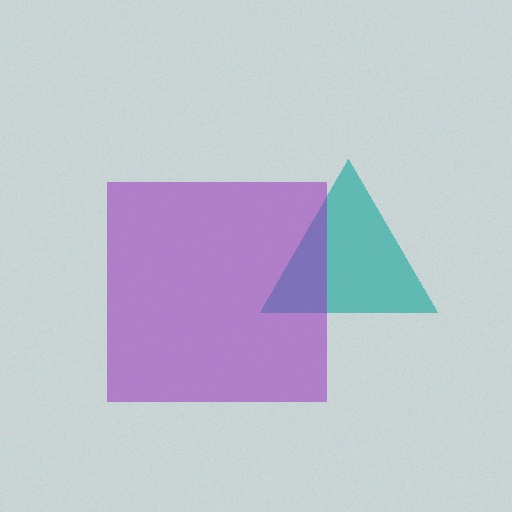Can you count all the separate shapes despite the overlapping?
Yes, there are 2 separate shapes.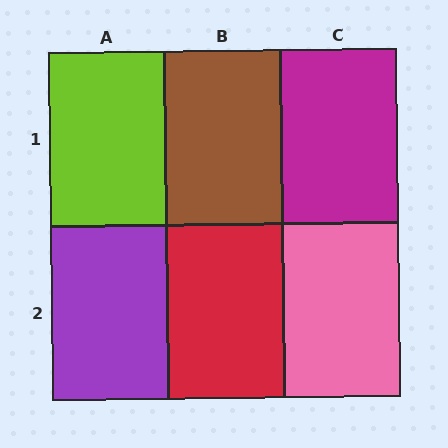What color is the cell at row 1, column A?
Lime.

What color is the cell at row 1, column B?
Brown.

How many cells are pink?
1 cell is pink.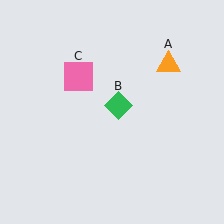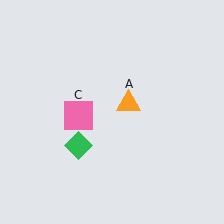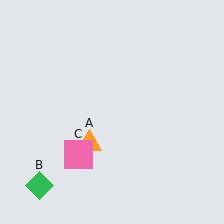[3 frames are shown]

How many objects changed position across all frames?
3 objects changed position: orange triangle (object A), green diamond (object B), pink square (object C).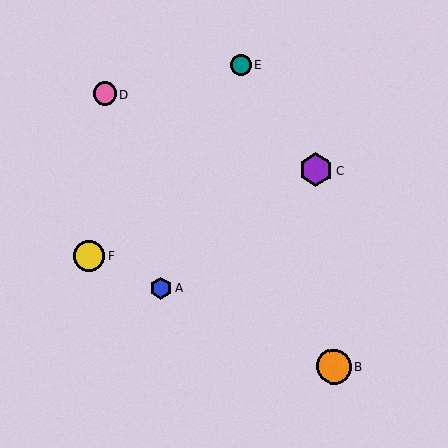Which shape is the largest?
The orange circle (labeled B) is the largest.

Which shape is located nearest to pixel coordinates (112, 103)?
The pink circle (labeled D) at (104, 94) is nearest to that location.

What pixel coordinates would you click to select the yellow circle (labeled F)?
Click at (89, 257) to select the yellow circle F.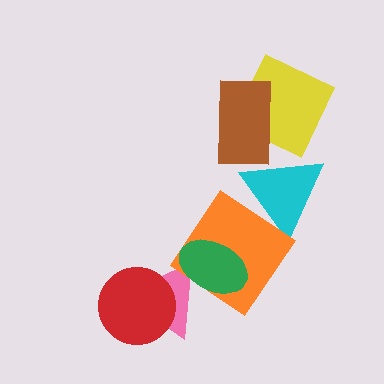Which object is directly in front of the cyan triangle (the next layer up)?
The orange diamond is directly in front of the cyan triangle.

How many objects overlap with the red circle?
1 object overlaps with the red circle.